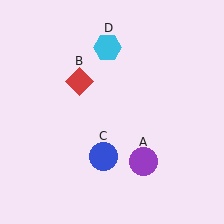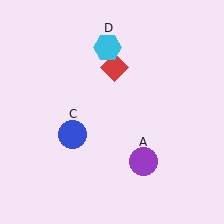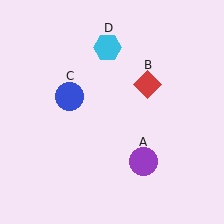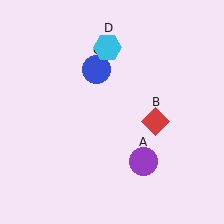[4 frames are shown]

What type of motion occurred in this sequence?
The red diamond (object B), blue circle (object C) rotated clockwise around the center of the scene.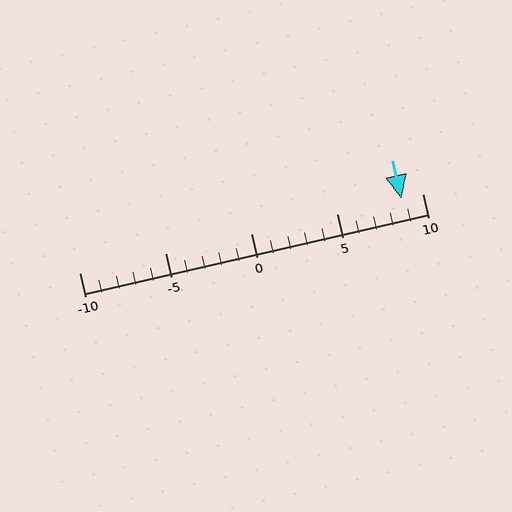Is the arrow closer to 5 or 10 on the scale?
The arrow is closer to 10.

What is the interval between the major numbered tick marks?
The major tick marks are spaced 5 units apart.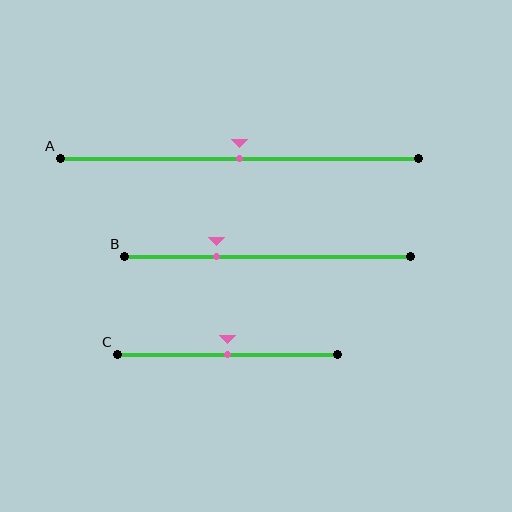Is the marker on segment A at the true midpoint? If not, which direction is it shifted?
Yes, the marker on segment A is at the true midpoint.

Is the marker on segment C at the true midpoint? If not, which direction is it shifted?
Yes, the marker on segment C is at the true midpoint.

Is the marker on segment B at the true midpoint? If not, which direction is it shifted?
No, the marker on segment B is shifted to the left by about 18% of the segment length.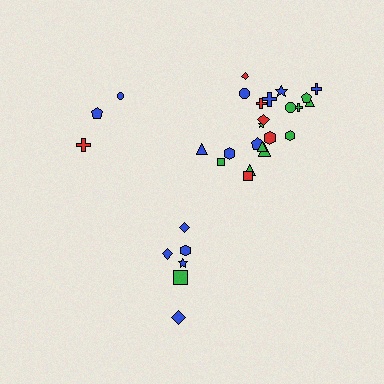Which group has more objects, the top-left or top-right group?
The top-right group.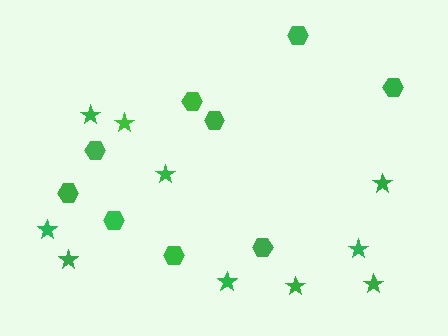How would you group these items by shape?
There are 2 groups: one group of hexagons (9) and one group of stars (10).